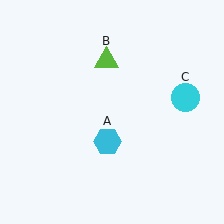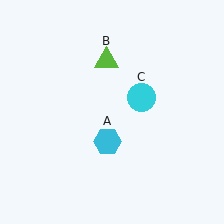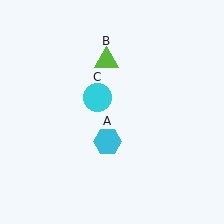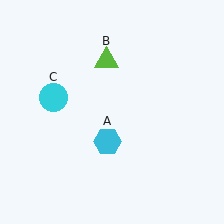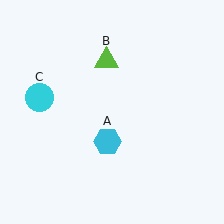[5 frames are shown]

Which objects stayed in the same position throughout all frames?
Cyan hexagon (object A) and lime triangle (object B) remained stationary.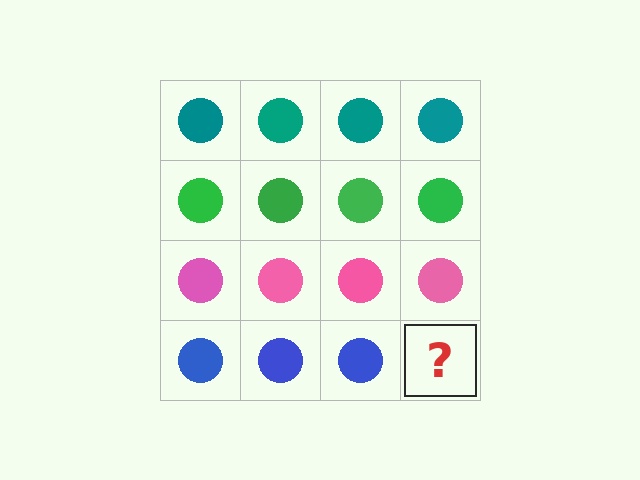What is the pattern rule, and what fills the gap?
The rule is that each row has a consistent color. The gap should be filled with a blue circle.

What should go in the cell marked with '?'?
The missing cell should contain a blue circle.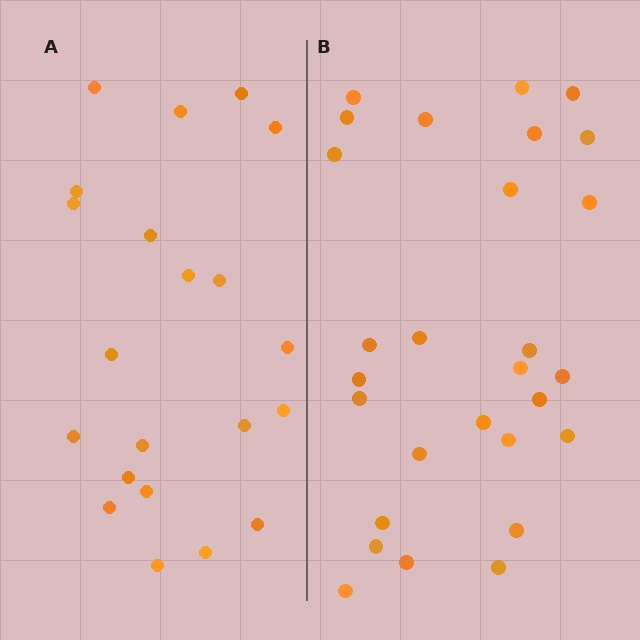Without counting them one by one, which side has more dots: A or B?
Region B (the right region) has more dots.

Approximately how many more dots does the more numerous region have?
Region B has roughly 8 or so more dots than region A.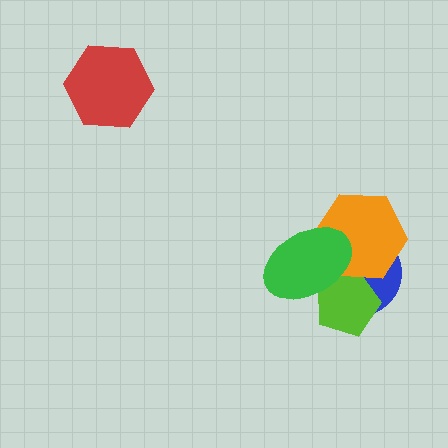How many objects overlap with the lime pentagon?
3 objects overlap with the lime pentagon.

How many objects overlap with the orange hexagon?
3 objects overlap with the orange hexagon.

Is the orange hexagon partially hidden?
Yes, it is partially covered by another shape.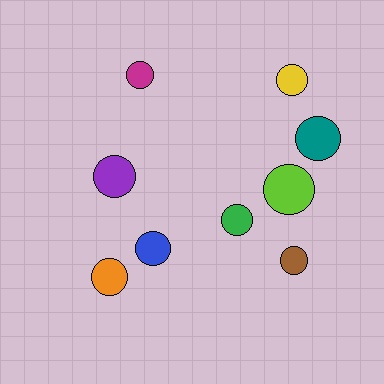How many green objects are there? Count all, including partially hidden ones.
There is 1 green object.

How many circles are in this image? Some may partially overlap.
There are 9 circles.